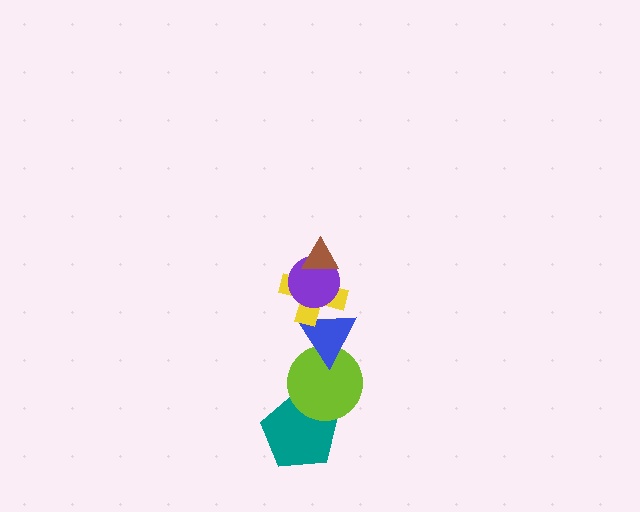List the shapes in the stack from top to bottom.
From top to bottom: the brown triangle, the purple circle, the yellow cross, the blue triangle, the lime circle, the teal pentagon.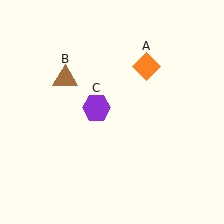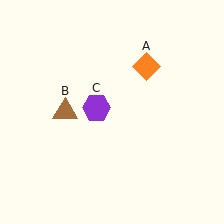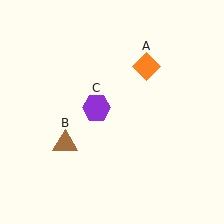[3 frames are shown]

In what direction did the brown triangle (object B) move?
The brown triangle (object B) moved down.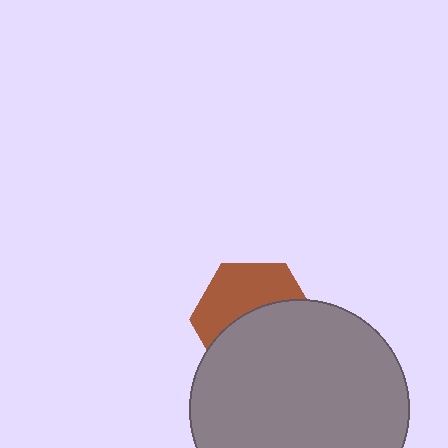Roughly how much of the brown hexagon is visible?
About half of it is visible (roughly 45%).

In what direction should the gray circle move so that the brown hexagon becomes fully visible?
The gray circle should move down. That is the shortest direction to clear the overlap and leave the brown hexagon fully visible.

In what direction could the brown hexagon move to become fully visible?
The brown hexagon could move up. That would shift it out from behind the gray circle entirely.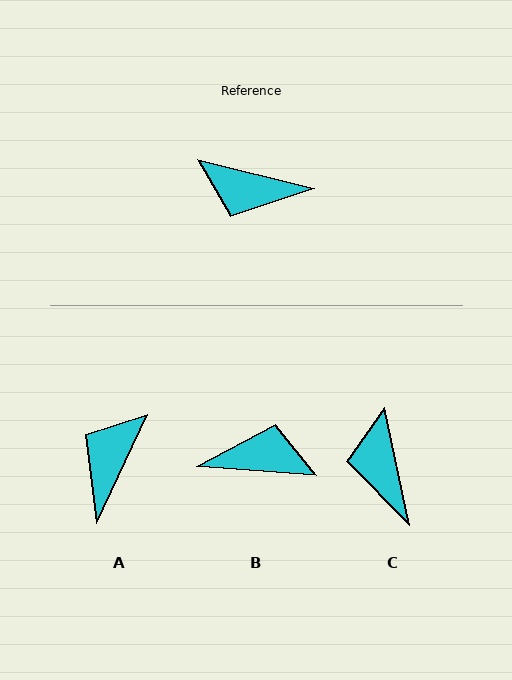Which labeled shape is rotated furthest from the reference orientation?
B, about 171 degrees away.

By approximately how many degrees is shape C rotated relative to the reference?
Approximately 64 degrees clockwise.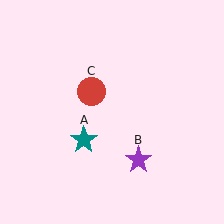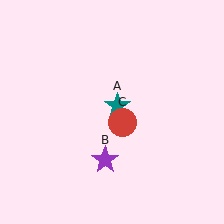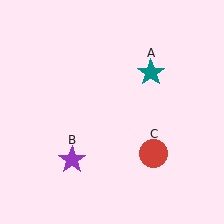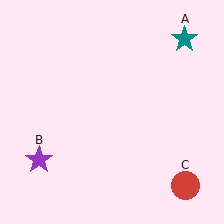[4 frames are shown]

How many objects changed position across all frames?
3 objects changed position: teal star (object A), purple star (object B), red circle (object C).